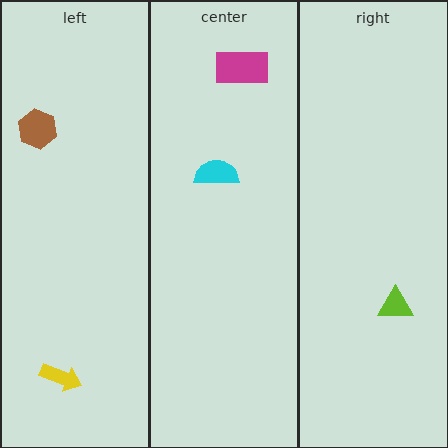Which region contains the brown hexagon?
The left region.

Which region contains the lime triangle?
The right region.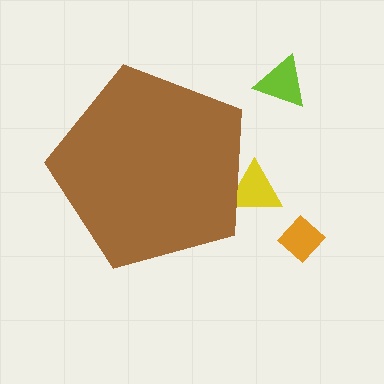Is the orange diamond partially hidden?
No, the orange diamond is fully visible.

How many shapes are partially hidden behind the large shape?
1 shape is partially hidden.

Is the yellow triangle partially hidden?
Yes, the yellow triangle is partially hidden behind the brown pentagon.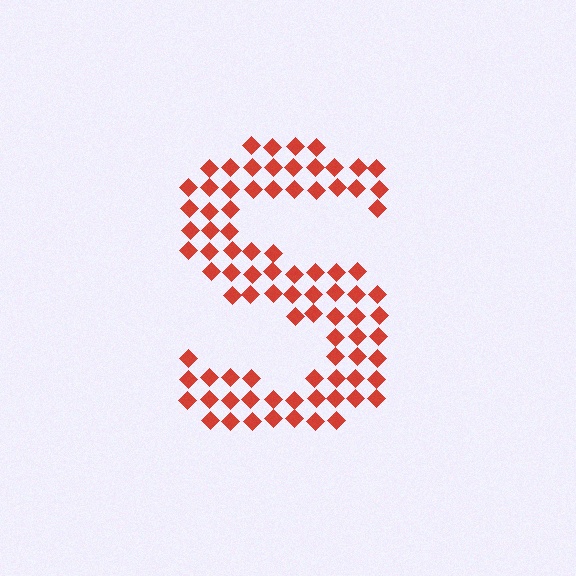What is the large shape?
The large shape is the letter S.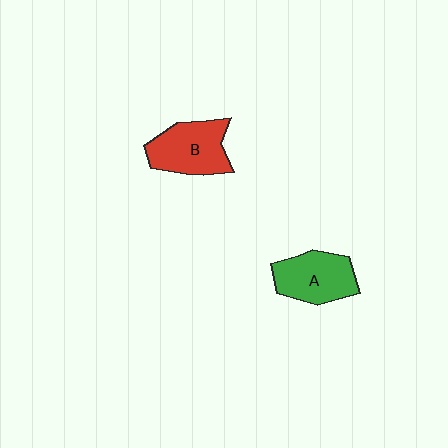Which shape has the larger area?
Shape B (red).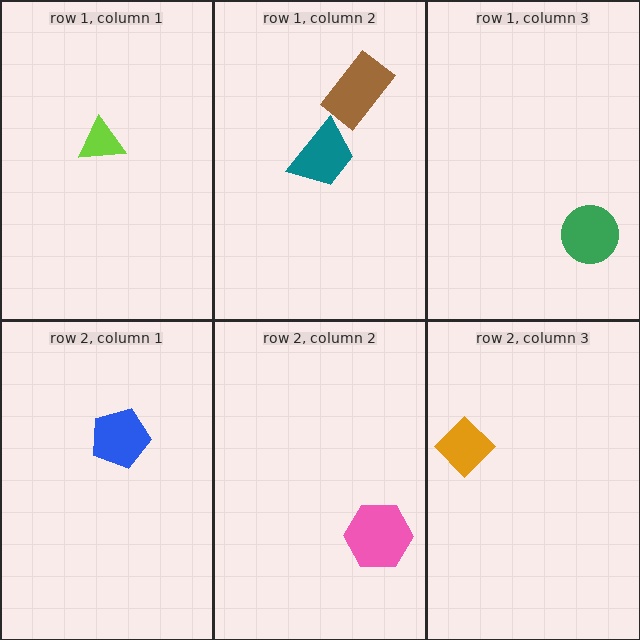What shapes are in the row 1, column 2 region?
The teal trapezoid, the brown rectangle.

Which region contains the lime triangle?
The row 1, column 1 region.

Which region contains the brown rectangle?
The row 1, column 2 region.